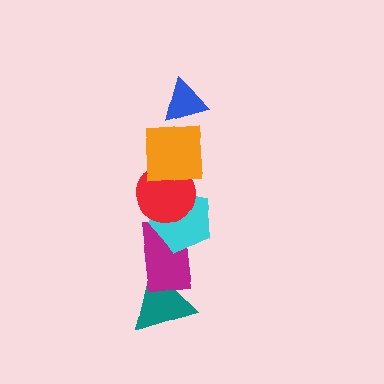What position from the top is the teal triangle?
The teal triangle is 6th from the top.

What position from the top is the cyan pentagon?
The cyan pentagon is 4th from the top.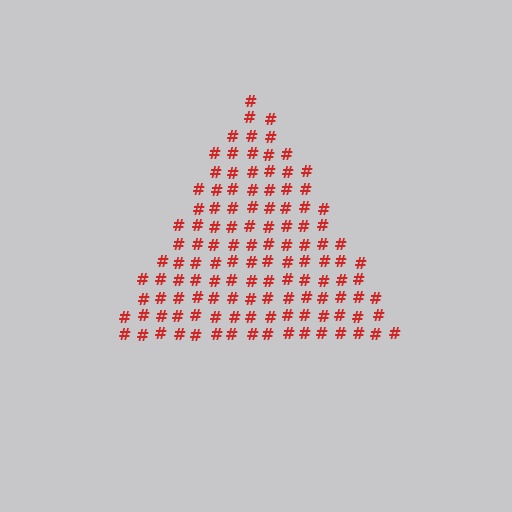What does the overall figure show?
The overall figure shows a triangle.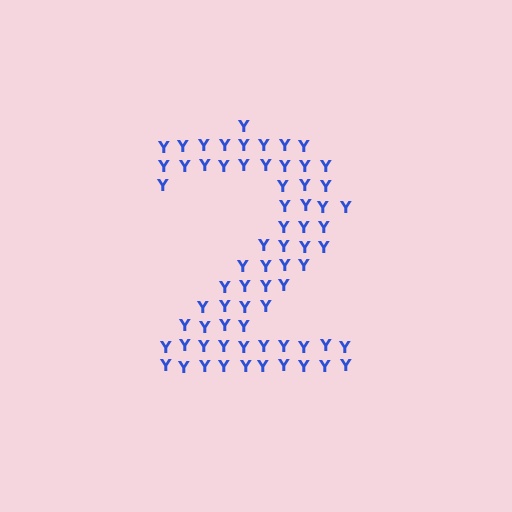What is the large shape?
The large shape is the digit 2.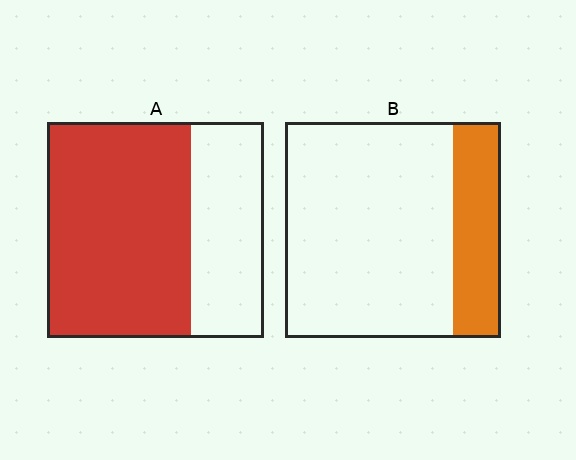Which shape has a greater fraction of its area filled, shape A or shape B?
Shape A.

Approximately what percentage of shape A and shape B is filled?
A is approximately 65% and B is approximately 20%.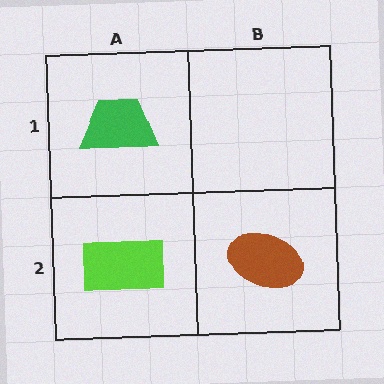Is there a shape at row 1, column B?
No, that cell is empty.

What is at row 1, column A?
A green trapezoid.